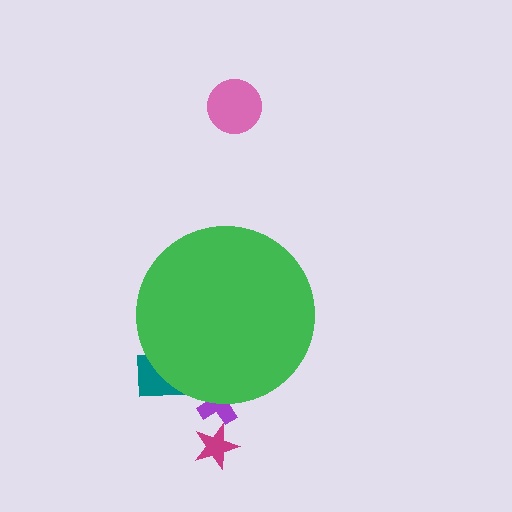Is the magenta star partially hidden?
No, the magenta star is fully visible.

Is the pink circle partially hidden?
No, the pink circle is fully visible.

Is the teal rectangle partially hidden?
Yes, the teal rectangle is partially hidden behind the green circle.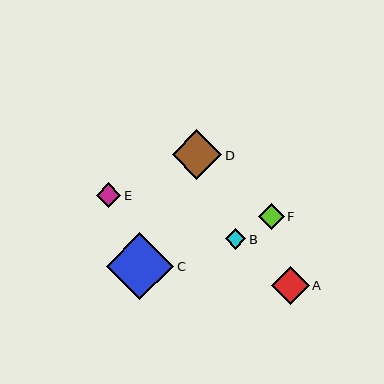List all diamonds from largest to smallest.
From largest to smallest: C, D, A, F, E, B.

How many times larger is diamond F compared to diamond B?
Diamond F is approximately 1.3 times the size of diamond B.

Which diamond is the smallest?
Diamond B is the smallest with a size of approximately 20 pixels.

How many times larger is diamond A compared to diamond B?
Diamond A is approximately 1.9 times the size of diamond B.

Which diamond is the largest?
Diamond C is the largest with a size of approximately 67 pixels.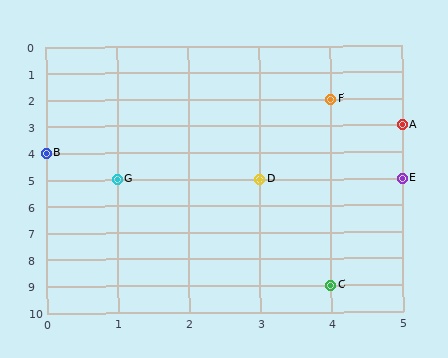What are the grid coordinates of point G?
Point G is at grid coordinates (1, 5).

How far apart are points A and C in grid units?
Points A and C are 1 column and 6 rows apart (about 6.1 grid units diagonally).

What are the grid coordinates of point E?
Point E is at grid coordinates (5, 5).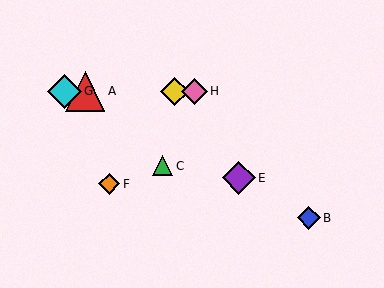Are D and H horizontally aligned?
Yes, both are at y≈91.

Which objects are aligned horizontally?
Objects A, D, G, H are aligned horizontally.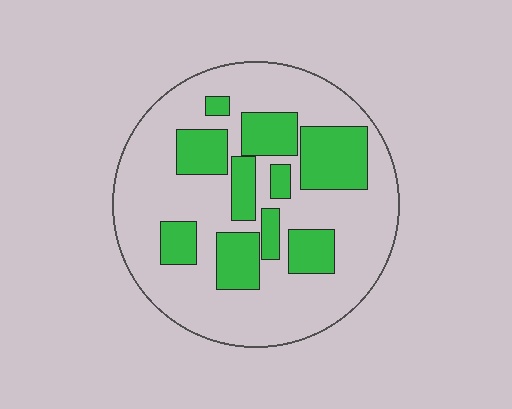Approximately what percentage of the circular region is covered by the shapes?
Approximately 30%.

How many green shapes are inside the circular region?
10.